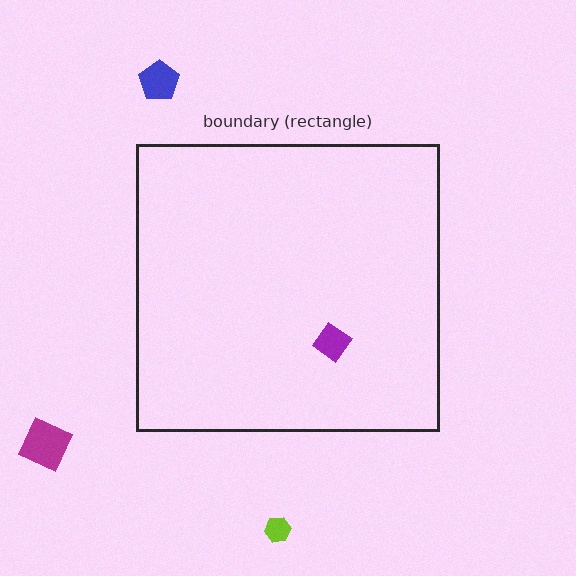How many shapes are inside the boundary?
1 inside, 3 outside.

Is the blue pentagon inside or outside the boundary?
Outside.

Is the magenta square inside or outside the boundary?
Outside.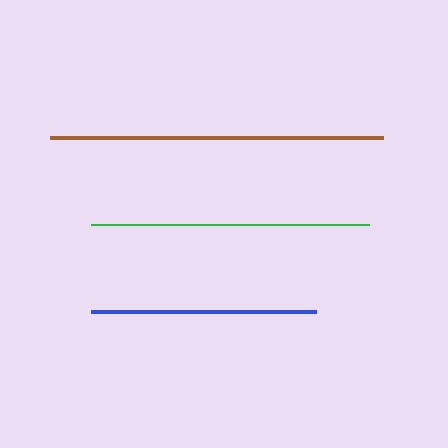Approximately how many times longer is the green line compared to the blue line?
The green line is approximately 1.2 times the length of the blue line.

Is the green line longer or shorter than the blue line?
The green line is longer than the blue line.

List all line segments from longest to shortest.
From longest to shortest: brown, green, blue.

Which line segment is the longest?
The brown line is the longest at approximately 333 pixels.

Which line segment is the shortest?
The blue line is the shortest at approximately 224 pixels.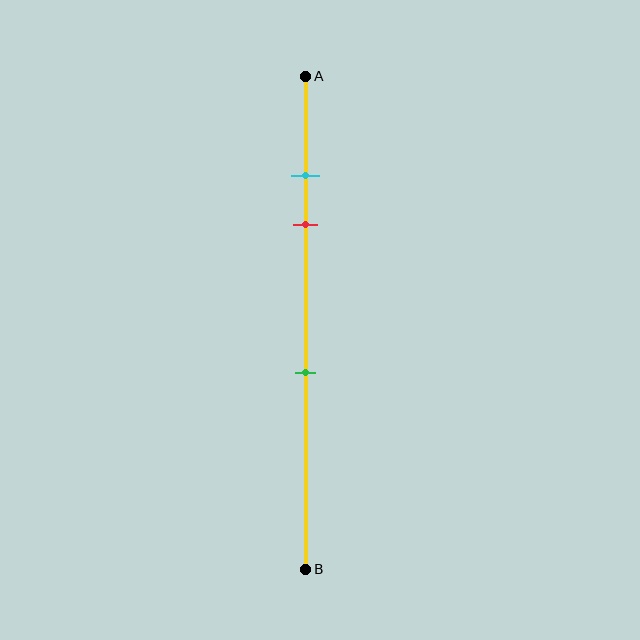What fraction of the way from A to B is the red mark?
The red mark is approximately 30% (0.3) of the way from A to B.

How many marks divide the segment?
There are 3 marks dividing the segment.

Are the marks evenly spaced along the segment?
No, the marks are not evenly spaced.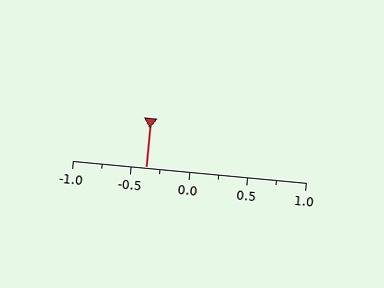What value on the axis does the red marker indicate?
The marker indicates approximately -0.38.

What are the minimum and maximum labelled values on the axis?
The axis runs from -1.0 to 1.0.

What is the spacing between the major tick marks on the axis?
The major ticks are spaced 0.5 apart.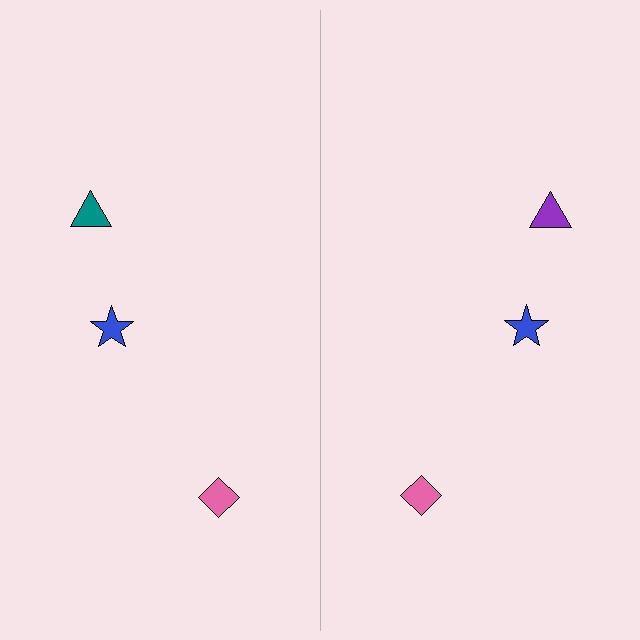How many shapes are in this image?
There are 6 shapes in this image.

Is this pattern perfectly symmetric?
No, the pattern is not perfectly symmetric. The purple triangle on the right side breaks the symmetry — its mirror counterpart is teal.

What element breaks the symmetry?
The purple triangle on the right side breaks the symmetry — its mirror counterpart is teal.